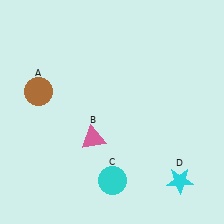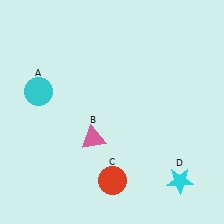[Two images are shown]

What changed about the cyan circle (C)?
In Image 1, C is cyan. In Image 2, it changed to red.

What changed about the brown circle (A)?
In Image 1, A is brown. In Image 2, it changed to cyan.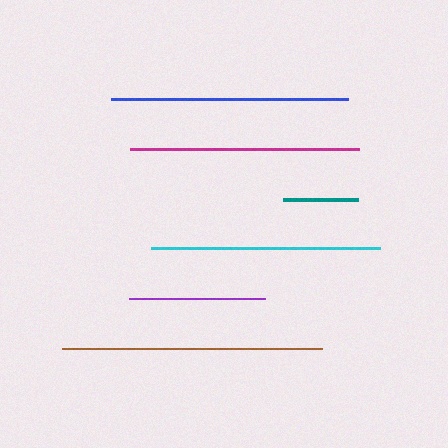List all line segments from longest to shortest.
From longest to shortest: brown, blue, magenta, cyan, purple, teal.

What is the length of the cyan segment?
The cyan segment is approximately 229 pixels long.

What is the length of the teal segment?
The teal segment is approximately 76 pixels long.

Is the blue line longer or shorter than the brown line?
The brown line is longer than the blue line.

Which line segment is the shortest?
The teal line is the shortest at approximately 76 pixels.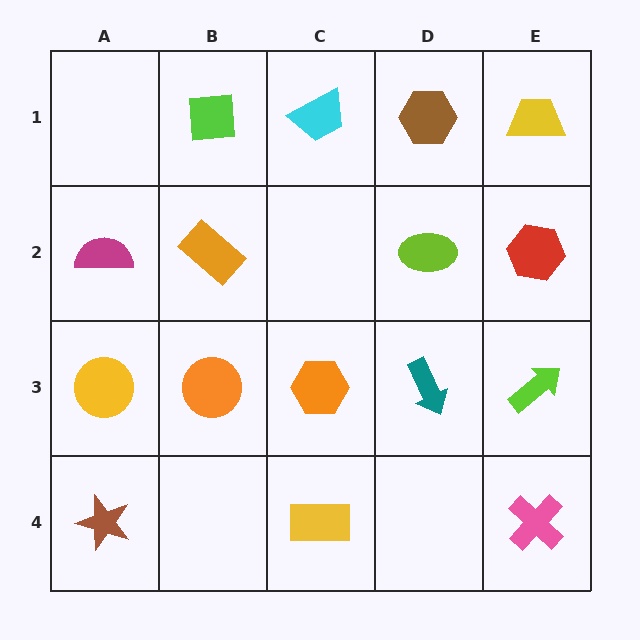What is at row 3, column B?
An orange circle.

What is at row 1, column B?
A lime square.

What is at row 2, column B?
An orange rectangle.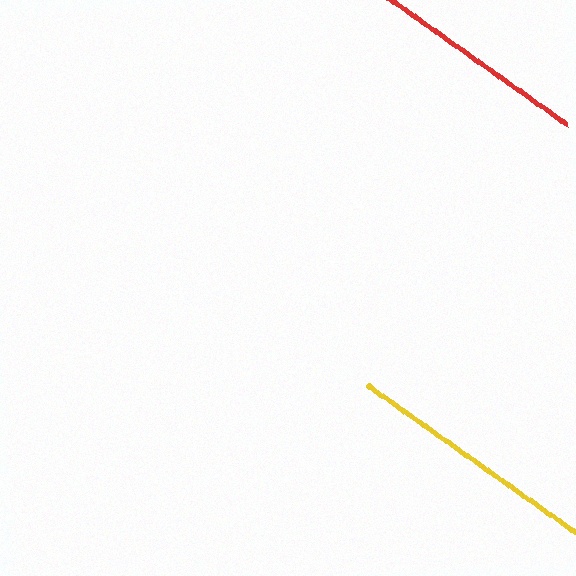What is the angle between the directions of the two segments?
Approximately 0 degrees.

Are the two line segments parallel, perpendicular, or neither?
Parallel — their directions differ by only 0.2°.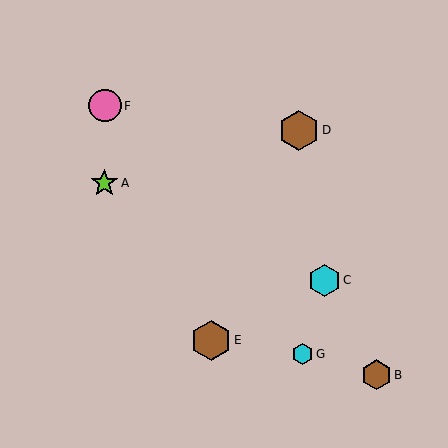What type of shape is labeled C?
Shape C is a cyan hexagon.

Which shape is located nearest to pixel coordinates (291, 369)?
The cyan hexagon (labeled G) at (303, 354) is nearest to that location.